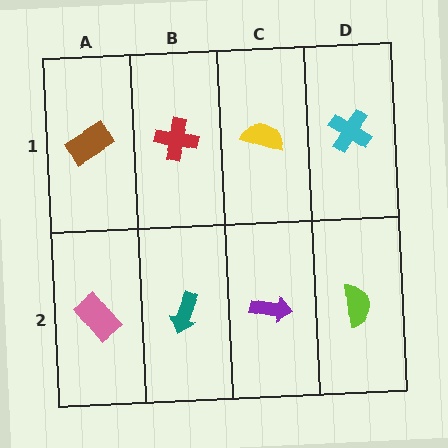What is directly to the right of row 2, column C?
A lime semicircle.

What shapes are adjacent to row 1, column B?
A teal arrow (row 2, column B), a brown rectangle (row 1, column A), a yellow semicircle (row 1, column C).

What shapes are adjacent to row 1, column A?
A pink rectangle (row 2, column A), a red cross (row 1, column B).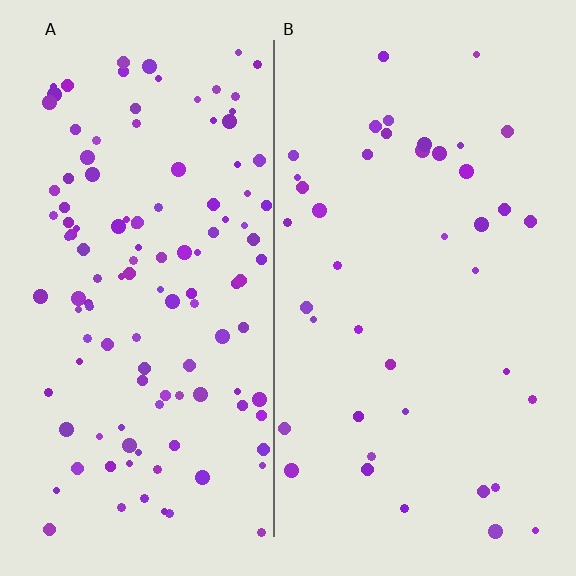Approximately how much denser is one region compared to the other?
Approximately 2.9× — region A over region B.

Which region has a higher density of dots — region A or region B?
A (the left).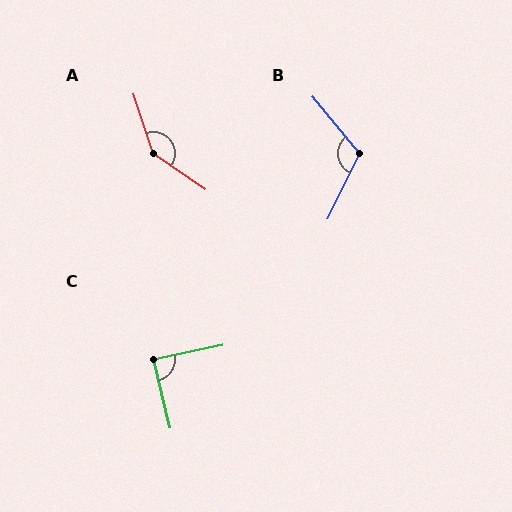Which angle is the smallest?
C, at approximately 88 degrees.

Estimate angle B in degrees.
Approximately 114 degrees.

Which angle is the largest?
A, at approximately 143 degrees.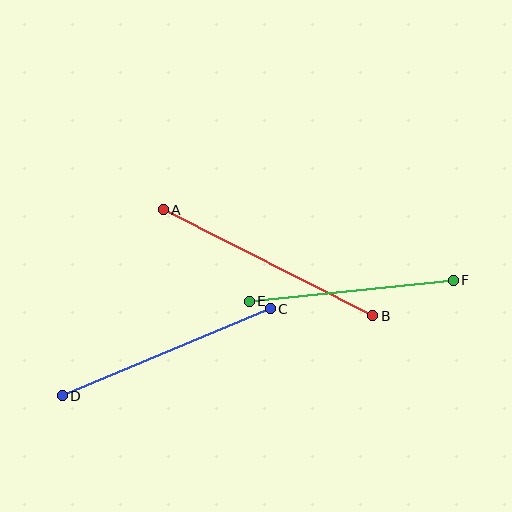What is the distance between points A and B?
The distance is approximately 235 pixels.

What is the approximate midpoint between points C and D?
The midpoint is at approximately (166, 352) pixels.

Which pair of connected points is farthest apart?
Points A and B are farthest apart.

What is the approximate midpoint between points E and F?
The midpoint is at approximately (351, 291) pixels.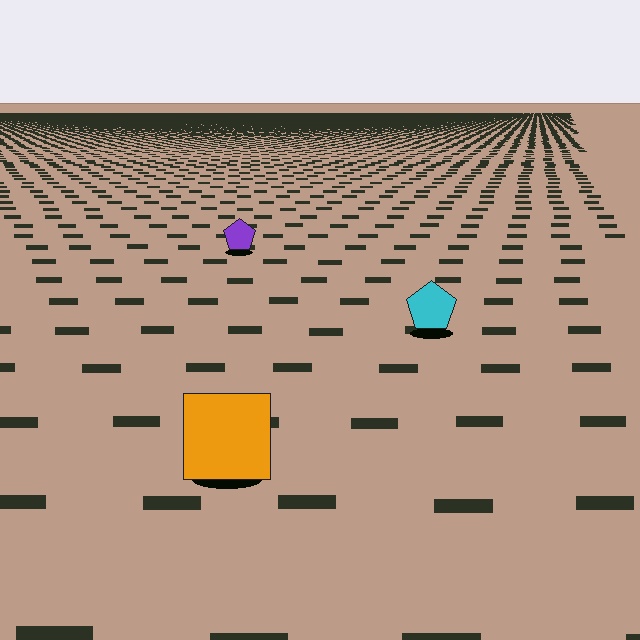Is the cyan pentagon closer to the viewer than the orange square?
No. The orange square is closer — you can tell from the texture gradient: the ground texture is coarser near it.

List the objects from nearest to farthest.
From nearest to farthest: the orange square, the cyan pentagon, the purple pentagon.